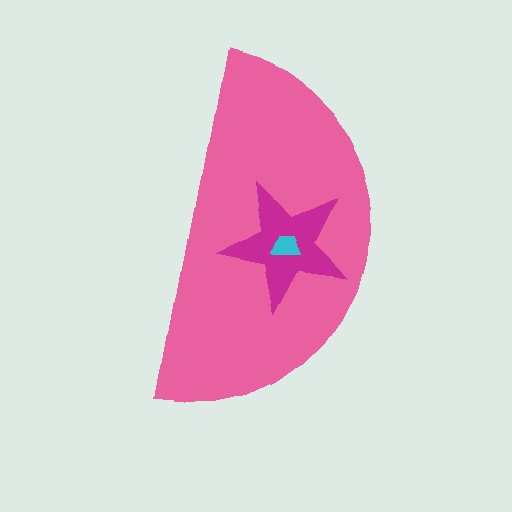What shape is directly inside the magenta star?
The cyan trapezoid.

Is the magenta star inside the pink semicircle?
Yes.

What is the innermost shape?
The cyan trapezoid.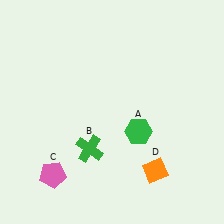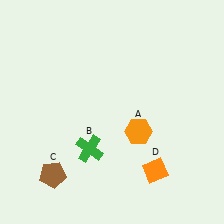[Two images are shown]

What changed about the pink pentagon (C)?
In Image 1, C is pink. In Image 2, it changed to brown.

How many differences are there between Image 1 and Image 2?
There are 2 differences between the two images.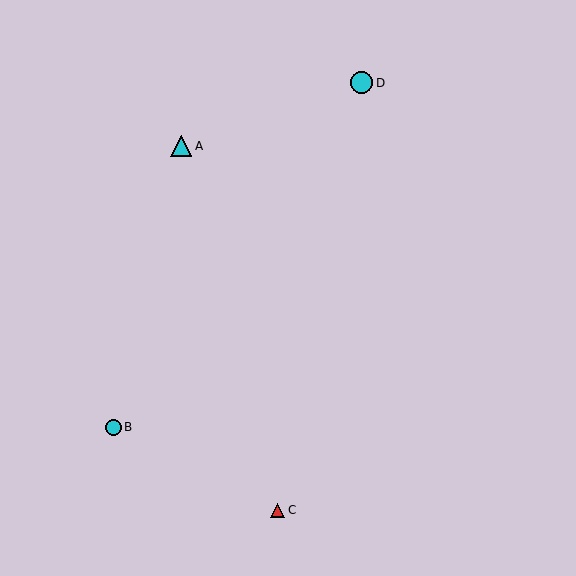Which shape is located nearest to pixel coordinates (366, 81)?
The cyan circle (labeled D) at (362, 83) is nearest to that location.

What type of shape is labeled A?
Shape A is a cyan triangle.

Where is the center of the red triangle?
The center of the red triangle is at (277, 510).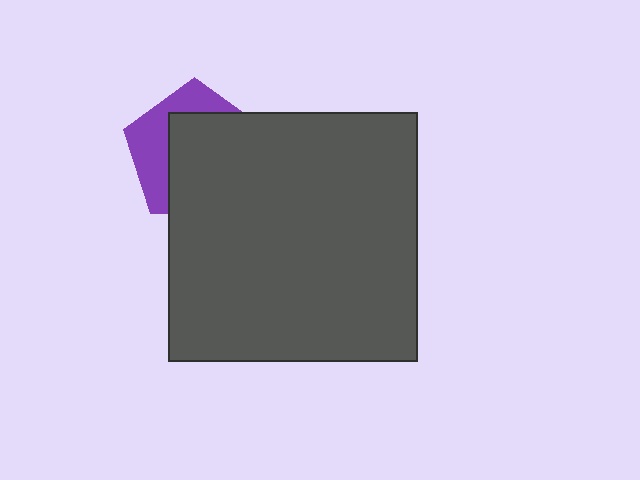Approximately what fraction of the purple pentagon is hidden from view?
Roughly 65% of the purple pentagon is hidden behind the dark gray square.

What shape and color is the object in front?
The object in front is a dark gray square.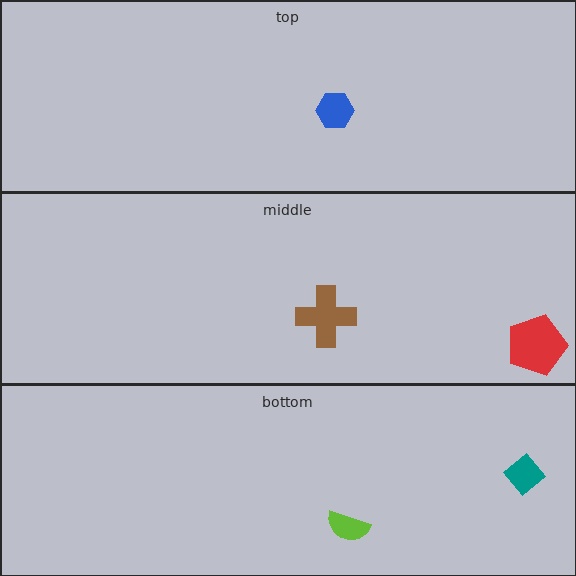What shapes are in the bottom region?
The teal diamond, the lime semicircle.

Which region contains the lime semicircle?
The bottom region.